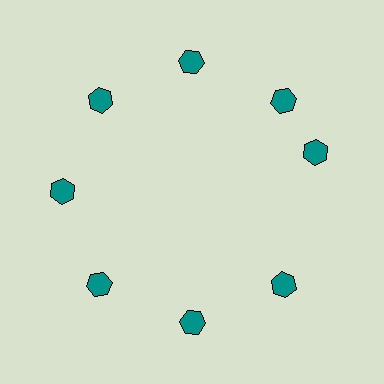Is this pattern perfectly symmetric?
No. The 8 teal hexagons are arranged in a ring, but one element near the 3 o'clock position is rotated out of alignment along the ring, breaking the 8-fold rotational symmetry.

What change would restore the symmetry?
The symmetry would be restored by rotating it back into even spacing with its neighbors so that all 8 hexagons sit at equal angles and equal distance from the center.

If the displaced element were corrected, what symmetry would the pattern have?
It would have 8-fold rotational symmetry — the pattern would map onto itself every 45 degrees.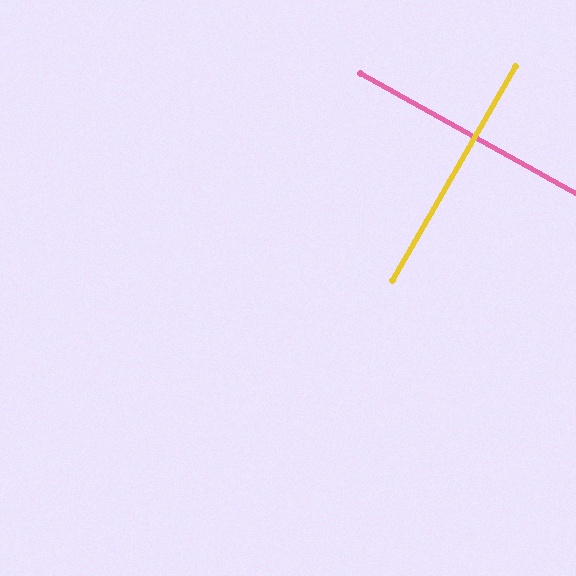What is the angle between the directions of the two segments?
Approximately 89 degrees.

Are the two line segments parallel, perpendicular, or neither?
Perpendicular — they meet at approximately 89°.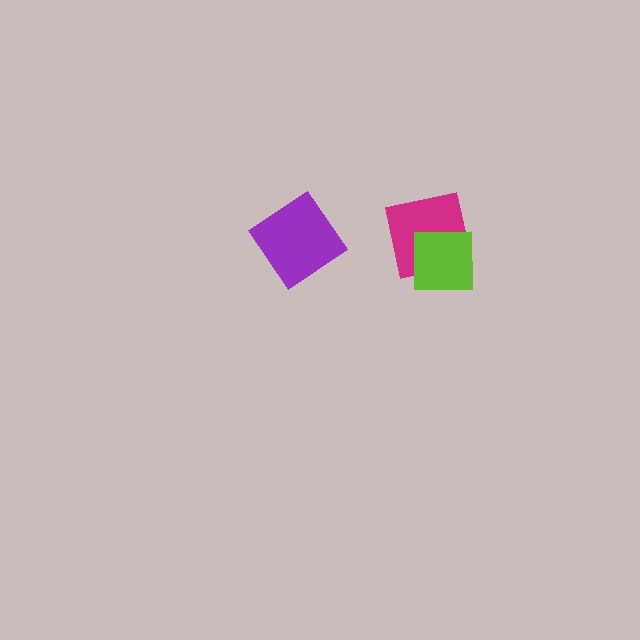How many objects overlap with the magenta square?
1 object overlaps with the magenta square.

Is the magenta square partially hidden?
Yes, it is partially covered by another shape.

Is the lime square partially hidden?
No, no other shape covers it.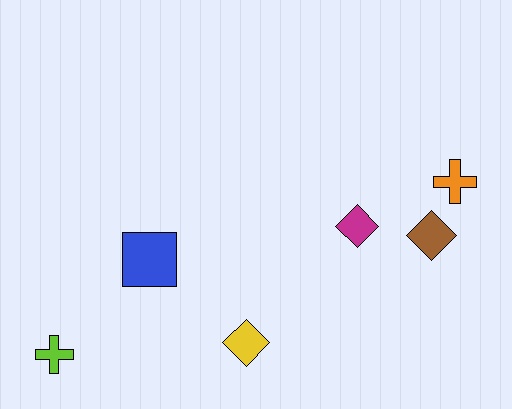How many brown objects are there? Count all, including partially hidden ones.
There is 1 brown object.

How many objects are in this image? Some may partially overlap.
There are 6 objects.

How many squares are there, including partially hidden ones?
There is 1 square.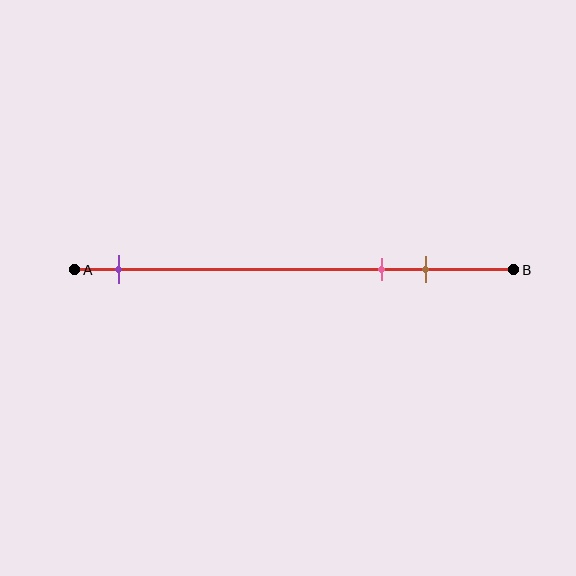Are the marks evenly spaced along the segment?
No, the marks are not evenly spaced.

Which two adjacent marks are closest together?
The pink and brown marks are the closest adjacent pair.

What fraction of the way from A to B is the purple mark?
The purple mark is approximately 10% (0.1) of the way from A to B.